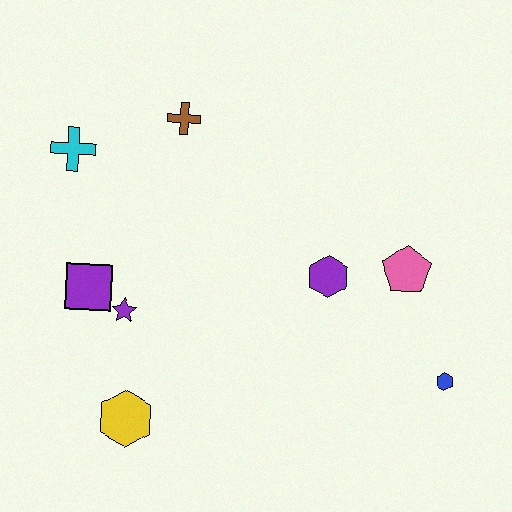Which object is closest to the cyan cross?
The brown cross is closest to the cyan cross.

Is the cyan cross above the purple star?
Yes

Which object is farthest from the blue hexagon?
The cyan cross is farthest from the blue hexagon.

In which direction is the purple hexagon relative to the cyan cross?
The purple hexagon is to the right of the cyan cross.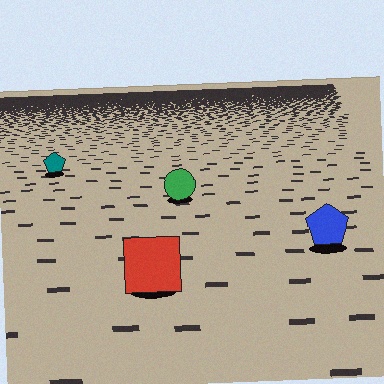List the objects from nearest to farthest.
From nearest to farthest: the red square, the blue pentagon, the green circle, the teal pentagon.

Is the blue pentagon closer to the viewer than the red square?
No. The red square is closer — you can tell from the texture gradient: the ground texture is coarser near it.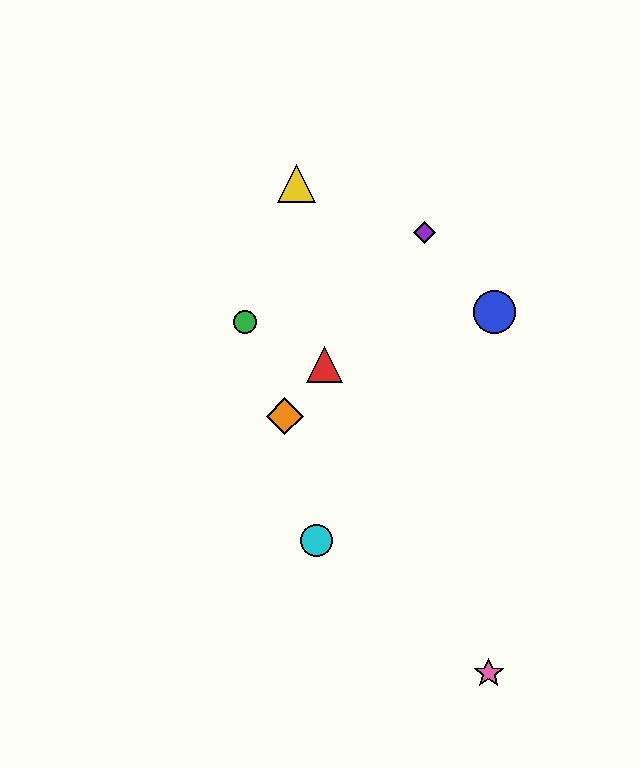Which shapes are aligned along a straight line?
The red triangle, the purple diamond, the orange diamond are aligned along a straight line.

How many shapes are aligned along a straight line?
3 shapes (the red triangle, the purple diamond, the orange diamond) are aligned along a straight line.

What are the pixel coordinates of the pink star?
The pink star is at (489, 673).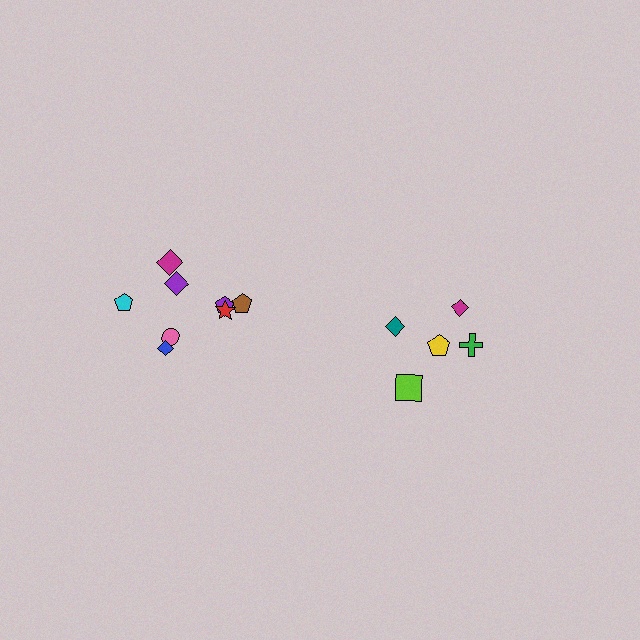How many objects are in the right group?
There are 5 objects.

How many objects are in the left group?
There are 8 objects.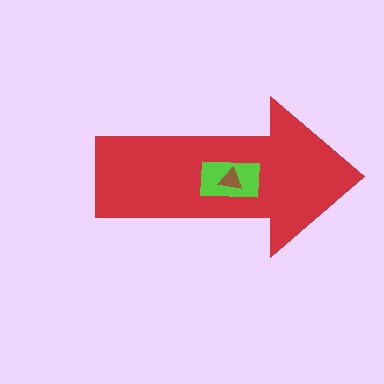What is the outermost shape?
The red arrow.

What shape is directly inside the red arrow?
The lime rectangle.